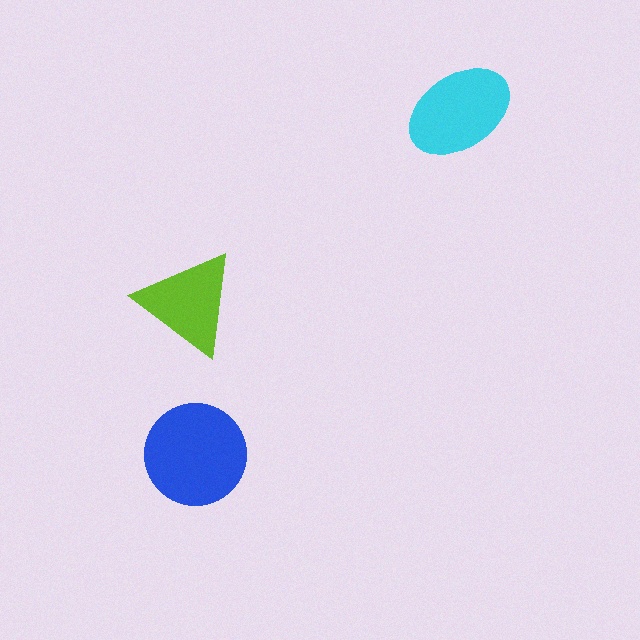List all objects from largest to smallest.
The blue circle, the cyan ellipse, the lime triangle.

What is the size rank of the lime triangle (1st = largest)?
3rd.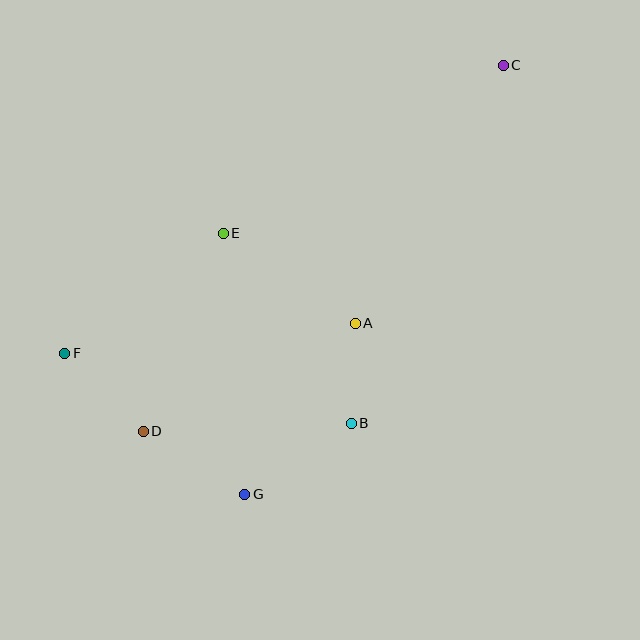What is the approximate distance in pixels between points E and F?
The distance between E and F is approximately 199 pixels.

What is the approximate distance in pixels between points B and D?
The distance between B and D is approximately 208 pixels.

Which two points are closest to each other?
Points A and B are closest to each other.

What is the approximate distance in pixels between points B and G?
The distance between B and G is approximately 128 pixels.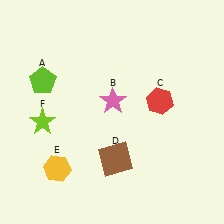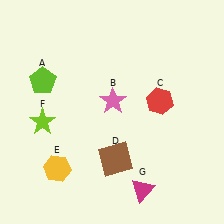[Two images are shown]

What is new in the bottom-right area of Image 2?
A magenta triangle (G) was added in the bottom-right area of Image 2.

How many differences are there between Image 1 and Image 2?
There is 1 difference between the two images.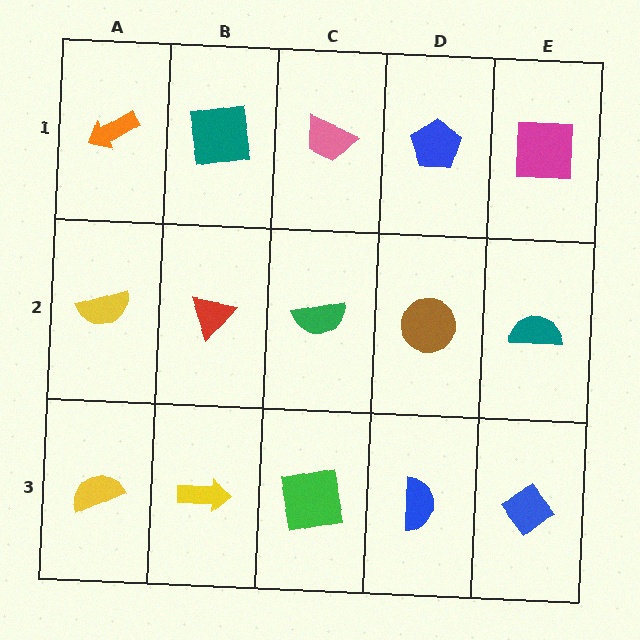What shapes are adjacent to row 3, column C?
A green semicircle (row 2, column C), a yellow arrow (row 3, column B), a blue semicircle (row 3, column D).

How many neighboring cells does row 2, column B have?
4.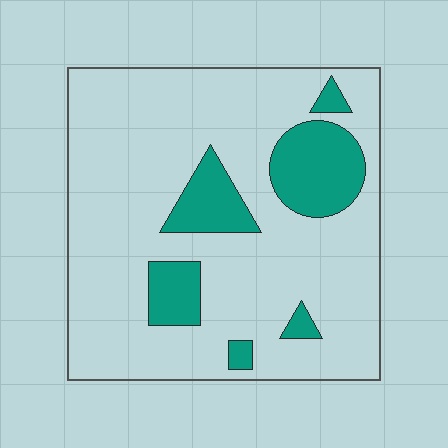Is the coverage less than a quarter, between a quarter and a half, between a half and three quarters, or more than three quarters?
Less than a quarter.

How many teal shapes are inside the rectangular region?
6.